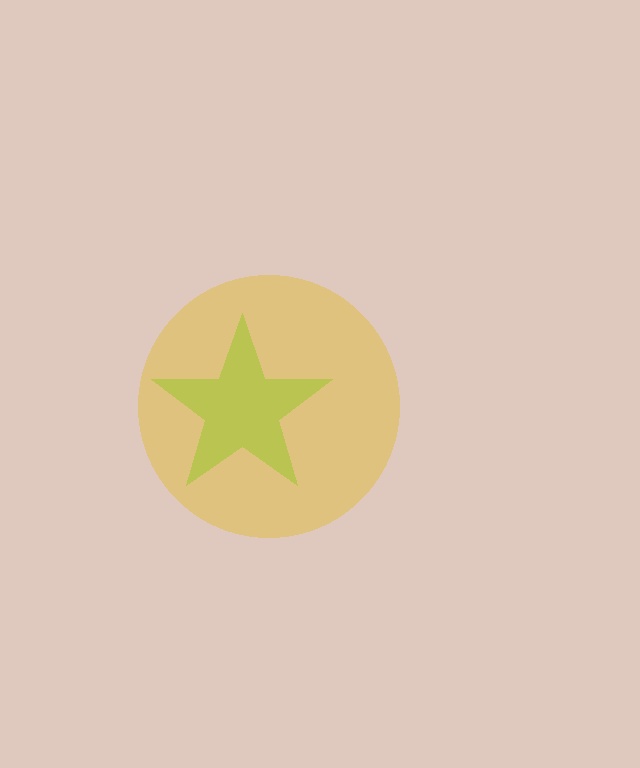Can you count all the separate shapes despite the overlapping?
Yes, there are 2 separate shapes.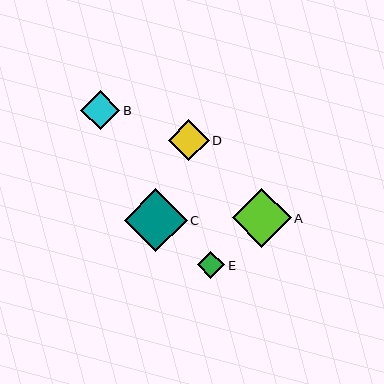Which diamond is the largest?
Diamond C is the largest with a size of approximately 63 pixels.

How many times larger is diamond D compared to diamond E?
Diamond D is approximately 1.5 times the size of diamond E.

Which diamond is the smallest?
Diamond E is the smallest with a size of approximately 28 pixels.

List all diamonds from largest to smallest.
From largest to smallest: C, A, D, B, E.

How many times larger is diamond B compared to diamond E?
Diamond B is approximately 1.4 times the size of diamond E.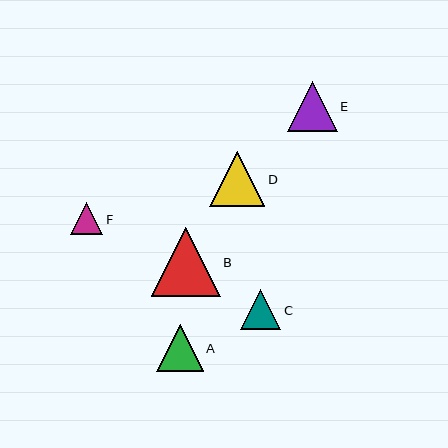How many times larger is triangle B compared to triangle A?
Triangle B is approximately 1.5 times the size of triangle A.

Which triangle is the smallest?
Triangle F is the smallest with a size of approximately 32 pixels.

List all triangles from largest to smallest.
From largest to smallest: B, D, E, A, C, F.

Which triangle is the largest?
Triangle B is the largest with a size of approximately 69 pixels.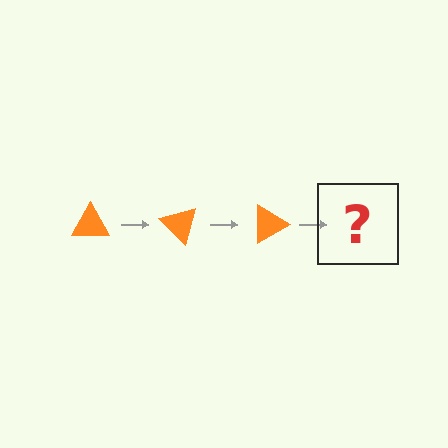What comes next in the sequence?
The next element should be an orange triangle rotated 135 degrees.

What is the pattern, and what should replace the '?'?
The pattern is that the triangle rotates 45 degrees each step. The '?' should be an orange triangle rotated 135 degrees.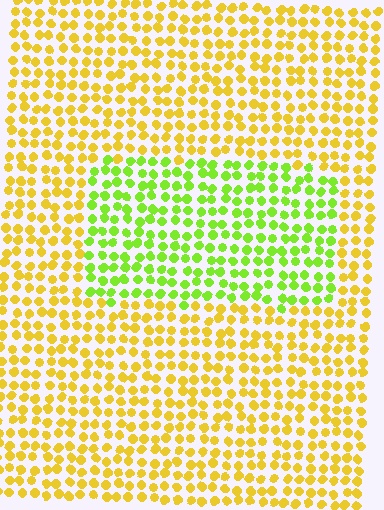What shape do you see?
I see a rectangle.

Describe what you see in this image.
The image is filled with small yellow elements in a uniform arrangement. A rectangle-shaped region is visible where the elements are tinted to a slightly different hue, forming a subtle color boundary.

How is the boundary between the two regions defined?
The boundary is defined purely by a slight shift in hue (about 45 degrees). Spacing, size, and orientation are identical on both sides.